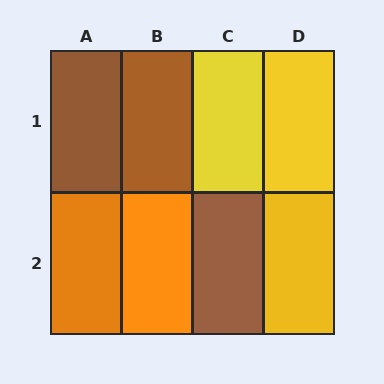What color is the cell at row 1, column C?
Yellow.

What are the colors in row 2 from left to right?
Orange, orange, brown, yellow.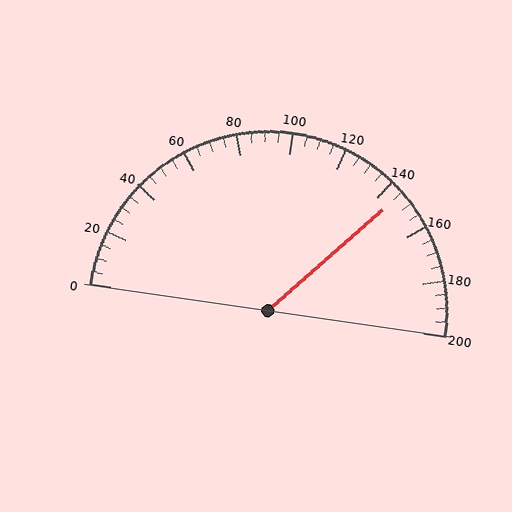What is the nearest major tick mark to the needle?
The nearest major tick mark is 140.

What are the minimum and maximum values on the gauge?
The gauge ranges from 0 to 200.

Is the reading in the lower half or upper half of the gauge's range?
The reading is in the upper half of the range (0 to 200).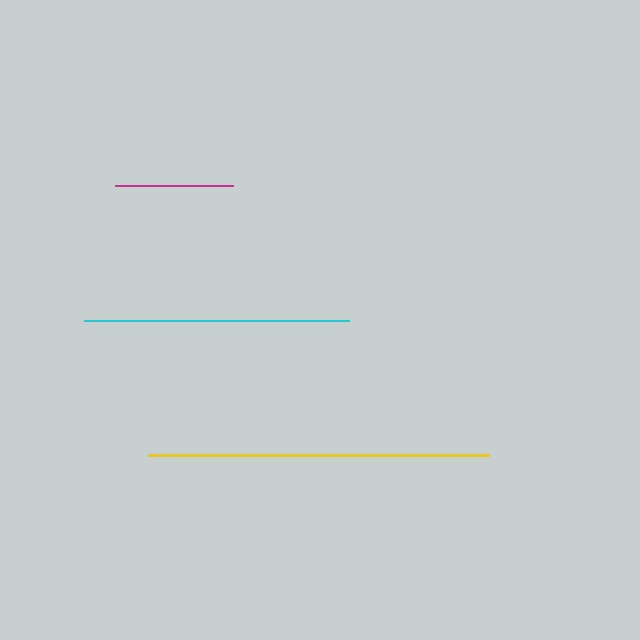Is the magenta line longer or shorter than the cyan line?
The cyan line is longer than the magenta line.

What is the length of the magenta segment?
The magenta segment is approximately 118 pixels long.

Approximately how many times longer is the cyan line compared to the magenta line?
The cyan line is approximately 2.2 times the length of the magenta line.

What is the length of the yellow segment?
The yellow segment is approximately 341 pixels long.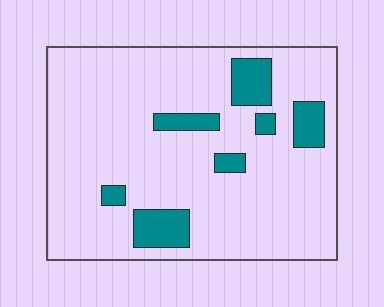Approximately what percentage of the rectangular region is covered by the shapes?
Approximately 15%.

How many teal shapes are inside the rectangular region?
7.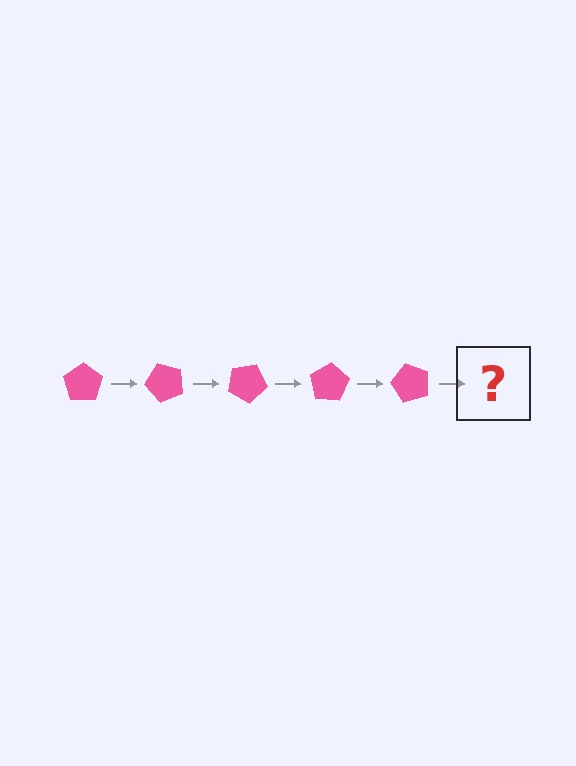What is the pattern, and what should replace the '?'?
The pattern is that the pentagon rotates 50 degrees each step. The '?' should be a pink pentagon rotated 250 degrees.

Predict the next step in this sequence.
The next step is a pink pentagon rotated 250 degrees.